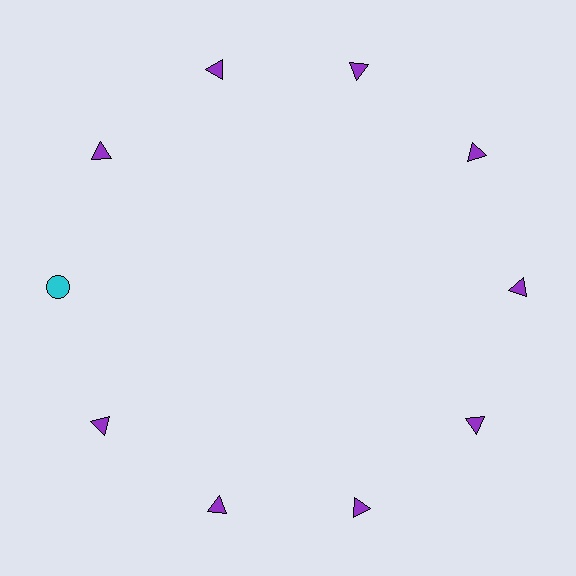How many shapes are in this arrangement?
There are 10 shapes arranged in a ring pattern.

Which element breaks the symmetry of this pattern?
The cyan circle at roughly the 9 o'clock position breaks the symmetry. All other shapes are purple triangles.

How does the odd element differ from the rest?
It differs in both color (cyan instead of purple) and shape (circle instead of triangle).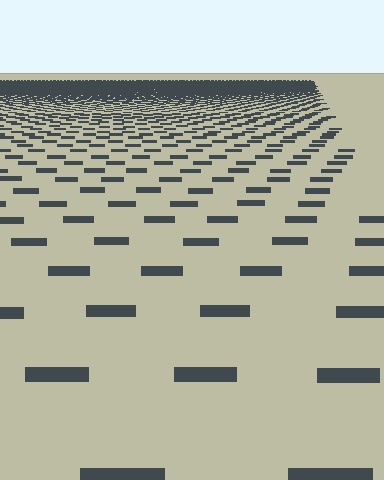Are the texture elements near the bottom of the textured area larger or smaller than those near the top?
Larger. Near the bottom, elements are closer to the viewer and appear at a bigger on-screen size.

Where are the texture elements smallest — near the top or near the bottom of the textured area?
Near the top.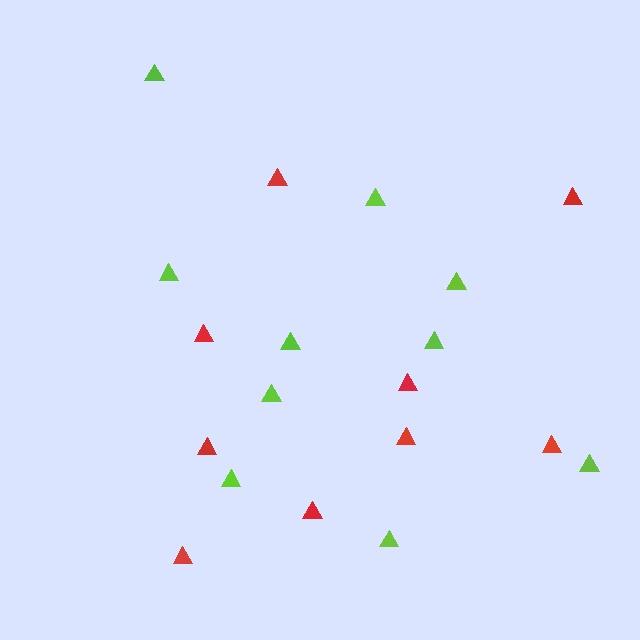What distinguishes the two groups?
There are 2 groups: one group of red triangles (9) and one group of lime triangles (10).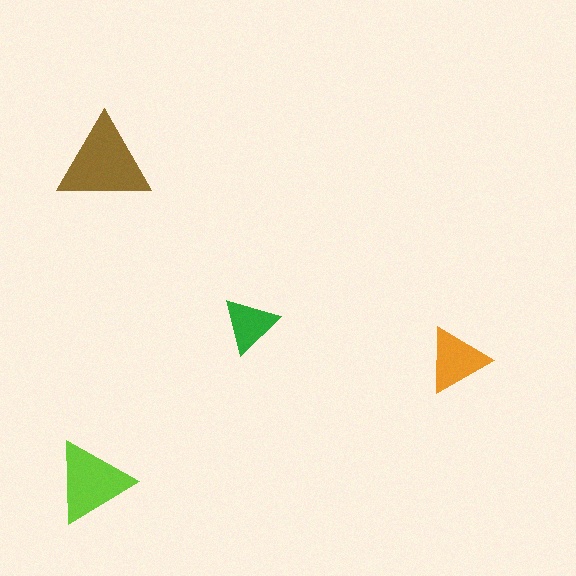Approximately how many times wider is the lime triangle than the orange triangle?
About 1.5 times wider.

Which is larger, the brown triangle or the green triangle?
The brown one.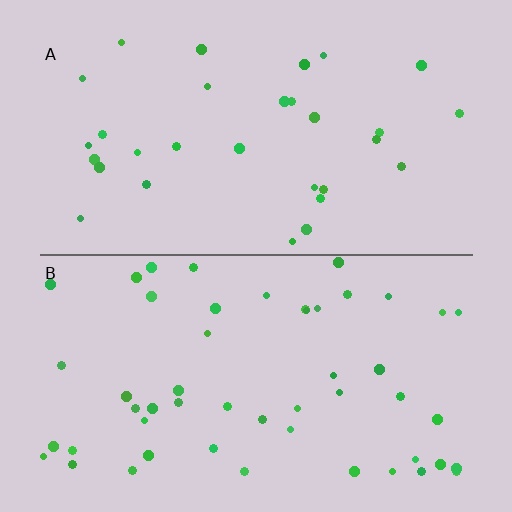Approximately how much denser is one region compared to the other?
Approximately 1.7× — region B over region A.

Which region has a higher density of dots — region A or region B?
B (the bottom).